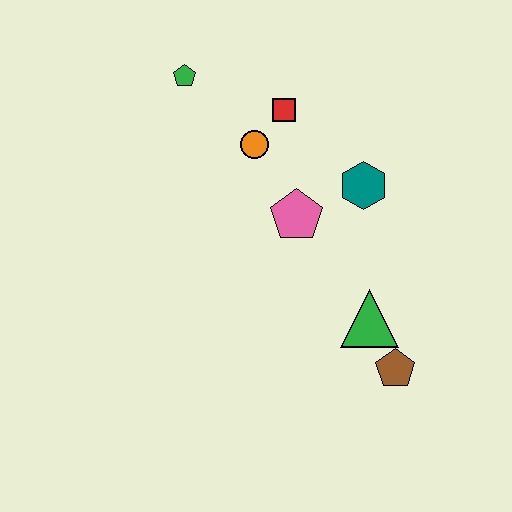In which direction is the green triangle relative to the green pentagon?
The green triangle is below the green pentagon.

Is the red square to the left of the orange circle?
No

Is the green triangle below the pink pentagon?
Yes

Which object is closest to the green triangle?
The brown pentagon is closest to the green triangle.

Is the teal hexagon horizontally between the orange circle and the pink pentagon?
No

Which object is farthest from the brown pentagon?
The green pentagon is farthest from the brown pentagon.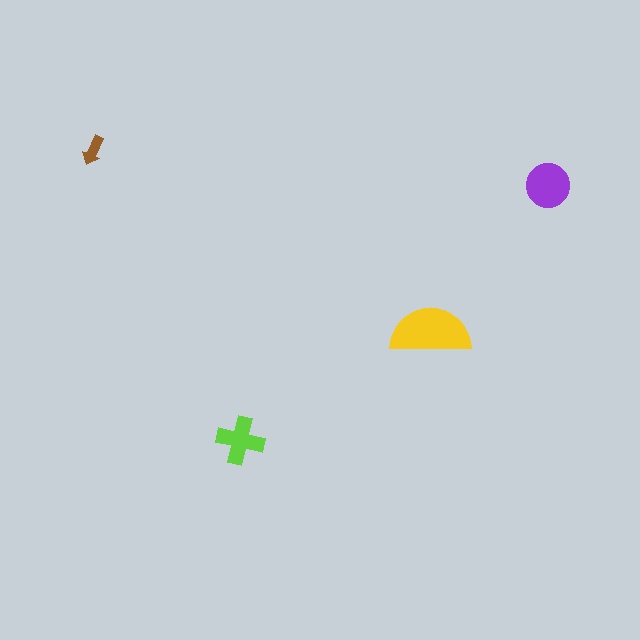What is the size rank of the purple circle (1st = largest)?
2nd.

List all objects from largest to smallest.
The yellow semicircle, the purple circle, the lime cross, the brown arrow.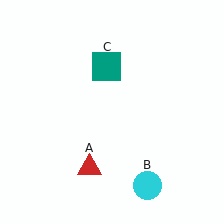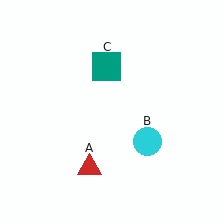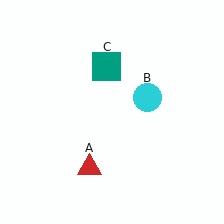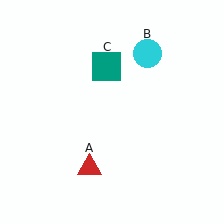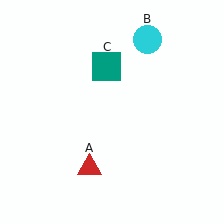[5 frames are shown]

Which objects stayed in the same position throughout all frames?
Red triangle (object A) and teal square (object C) remained stationary.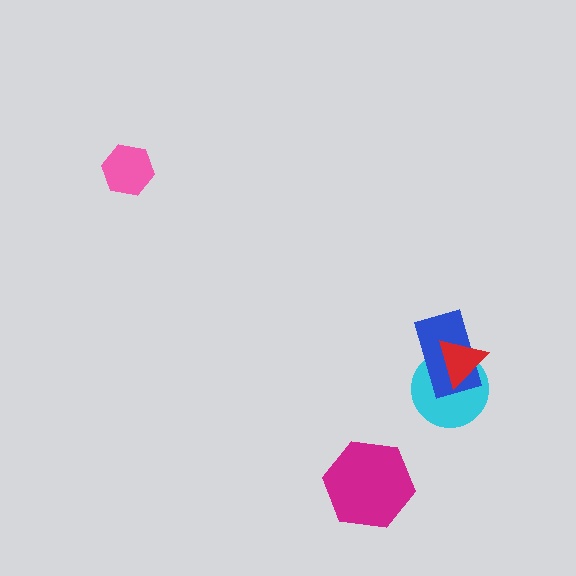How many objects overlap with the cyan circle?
2 objects overlap with the cyan circle.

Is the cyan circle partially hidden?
Yes, it is partially covered by another shape.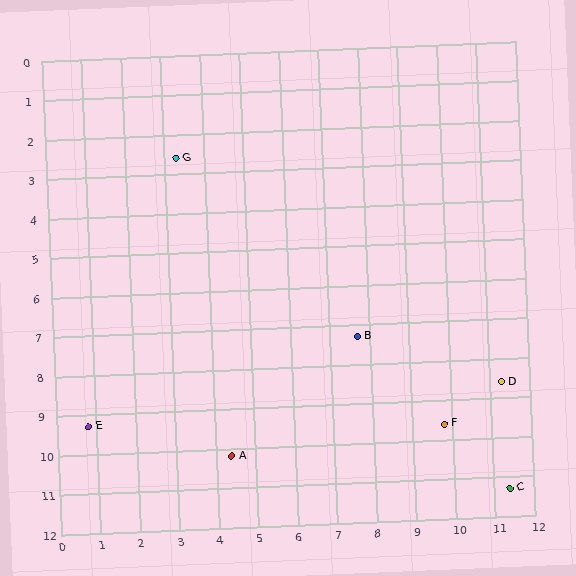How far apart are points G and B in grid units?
Points G and B are about 6.4 grid units apart.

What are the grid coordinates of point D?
Point D is at approximately (11.3, 8.6).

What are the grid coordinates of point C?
Point C is at approximately (11.4, 11.3).